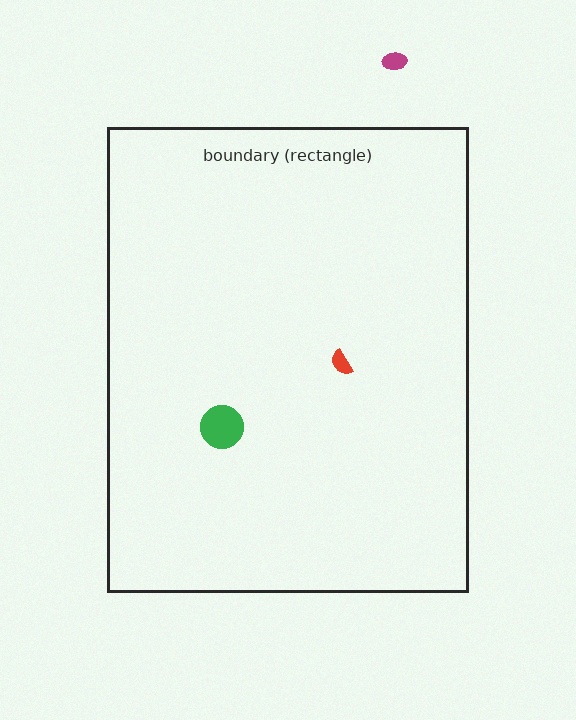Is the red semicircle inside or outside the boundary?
Inside.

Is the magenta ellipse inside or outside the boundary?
Outside.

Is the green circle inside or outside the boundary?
Inside.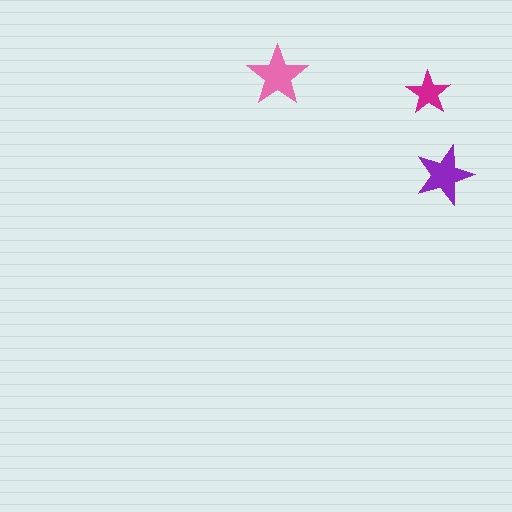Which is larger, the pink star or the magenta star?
The pink one.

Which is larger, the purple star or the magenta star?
The purple one.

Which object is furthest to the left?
The pink star is leftmost.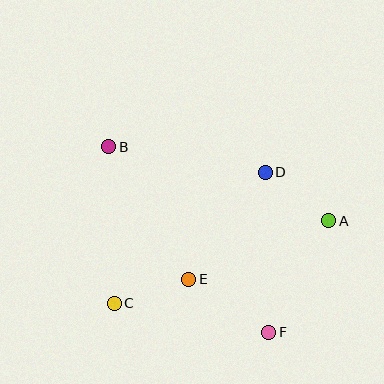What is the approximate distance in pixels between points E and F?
The distance between E and F is approximately 96 pixels.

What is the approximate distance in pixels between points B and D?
The distance between B and D is approximately 158 pixels.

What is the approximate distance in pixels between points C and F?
The distance between C and F is approximately 157 pixels.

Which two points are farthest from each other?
Points B and F are farthest from each other.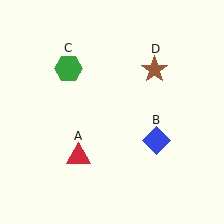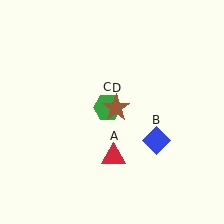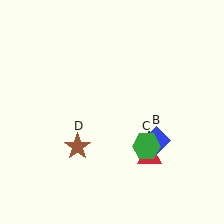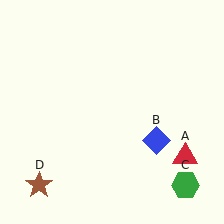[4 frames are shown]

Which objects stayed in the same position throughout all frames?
Blue diamond (object B) remained stationary.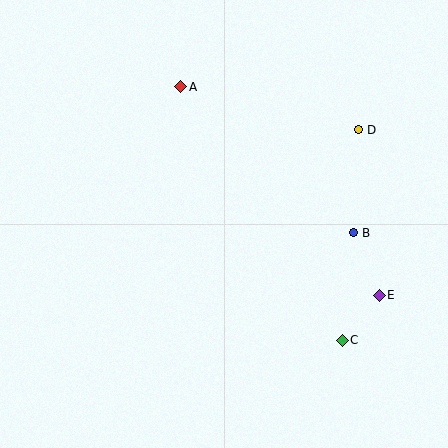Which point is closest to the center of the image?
Point B at (354, 233) is closest to the center.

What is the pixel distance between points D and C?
The distance between D and C is 212 pixels.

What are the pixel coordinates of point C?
Point C is at (342, 340).